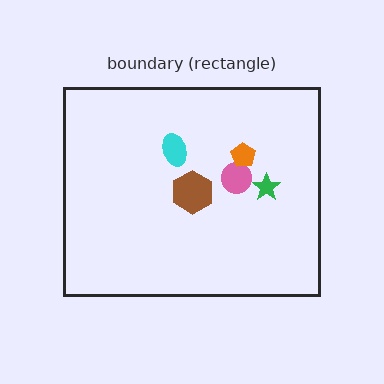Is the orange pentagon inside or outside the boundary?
Inside.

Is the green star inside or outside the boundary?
Inside.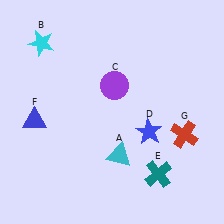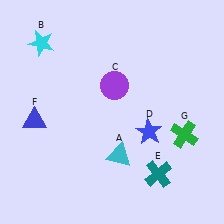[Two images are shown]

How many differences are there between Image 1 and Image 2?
There is 1 difference between the two images.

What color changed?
The cross (G) changed from red in Image 1 to green in Image 2.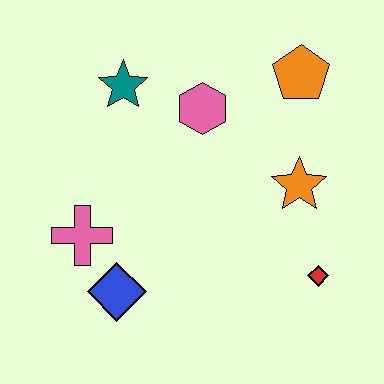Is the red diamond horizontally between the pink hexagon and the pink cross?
No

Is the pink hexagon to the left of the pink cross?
No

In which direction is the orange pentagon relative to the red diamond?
The orange pentagon is above the red diamond.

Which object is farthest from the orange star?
The pink cross is farthest from the orange star.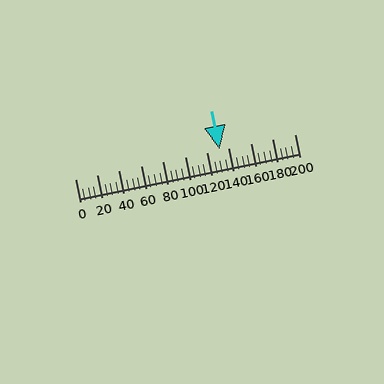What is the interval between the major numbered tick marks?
The major tick marks are spaced 20 units apart.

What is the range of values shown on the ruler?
The ruler shows values from 0 to 200.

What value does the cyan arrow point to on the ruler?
The cyan arrow points to approximately 132.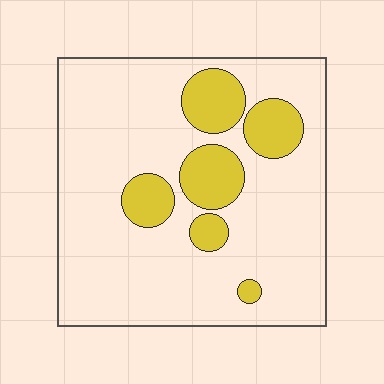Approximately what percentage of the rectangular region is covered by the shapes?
Approximately 20%.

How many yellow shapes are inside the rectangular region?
6.